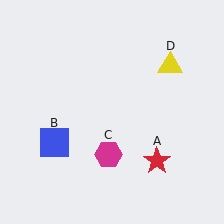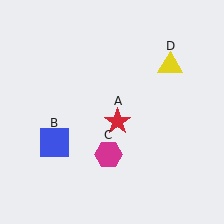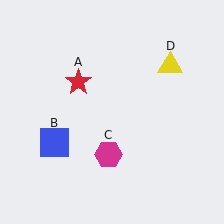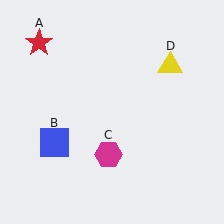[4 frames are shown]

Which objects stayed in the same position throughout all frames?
Blue square (object B) and magenta hexagon (object C) and yellow triangle (object D) remained stationary.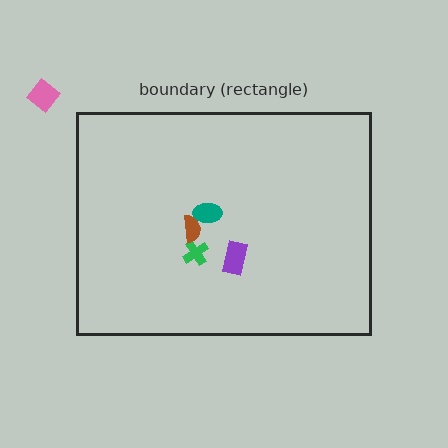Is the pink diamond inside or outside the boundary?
Outside.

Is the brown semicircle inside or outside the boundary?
Inside.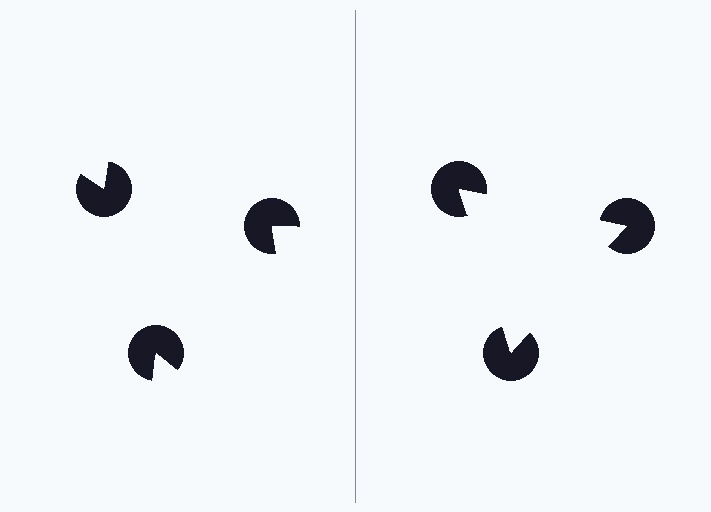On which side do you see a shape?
An illusory triangle appears on the right side. On the left side the wedge cuts are rotated, so no coherent shape forms.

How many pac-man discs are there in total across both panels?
6 — 3 on each side.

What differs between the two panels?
The pac-man discs are positioned identically on both sides; only the wedge orientations differ. On the right they align to a triangle; on the left they are misaligned.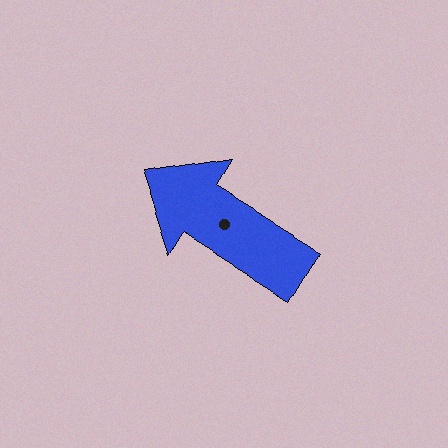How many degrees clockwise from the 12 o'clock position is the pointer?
Approximately 302 degrees.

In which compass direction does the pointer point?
Northwest.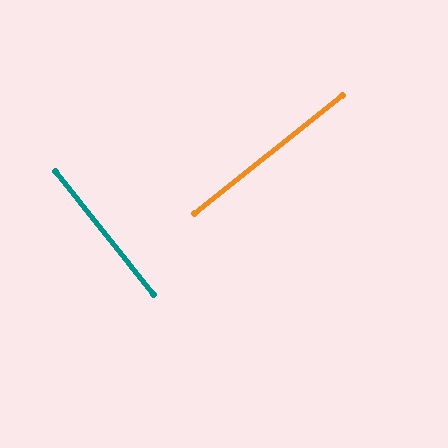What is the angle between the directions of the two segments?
Approximately 90 degrees.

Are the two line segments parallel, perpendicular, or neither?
Perpendicular — they meet at approximately 90°.